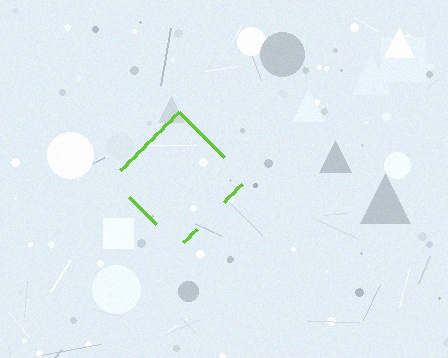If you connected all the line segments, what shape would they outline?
They would outline a diamond.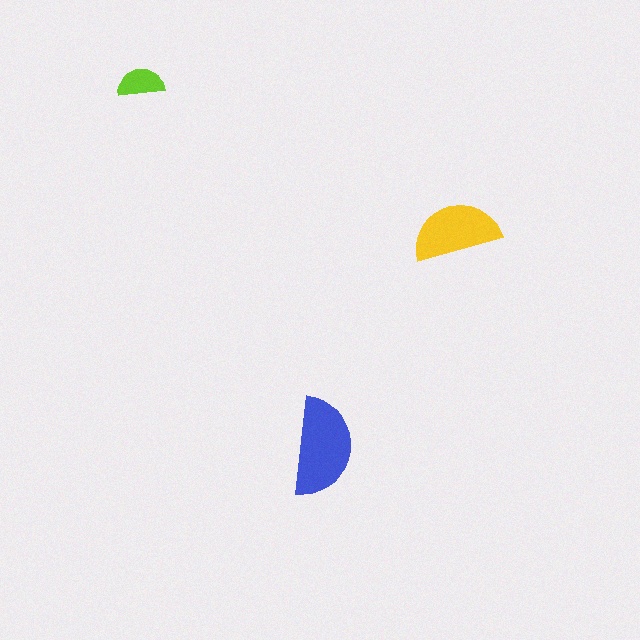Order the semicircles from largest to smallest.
the blue one, the yellow one, the lime one.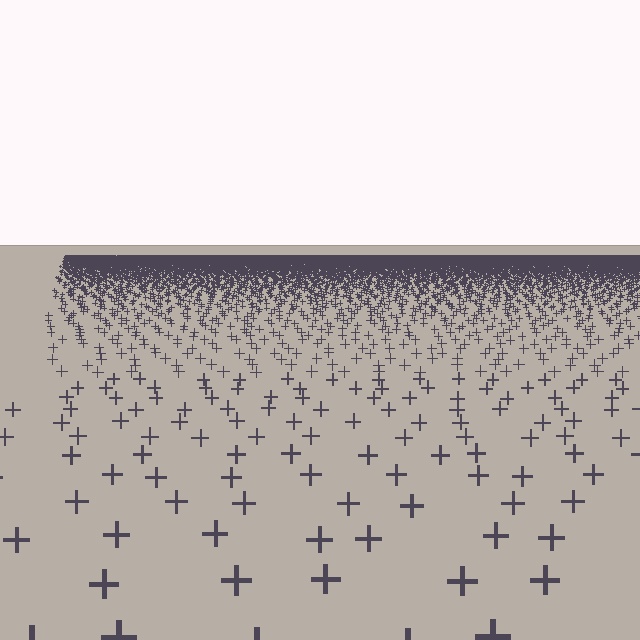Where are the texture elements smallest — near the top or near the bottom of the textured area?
Near the top.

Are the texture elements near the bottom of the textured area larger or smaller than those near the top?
Larger. Near the bottom, elements are closer to the viewer and appear at a bigger on-screen size.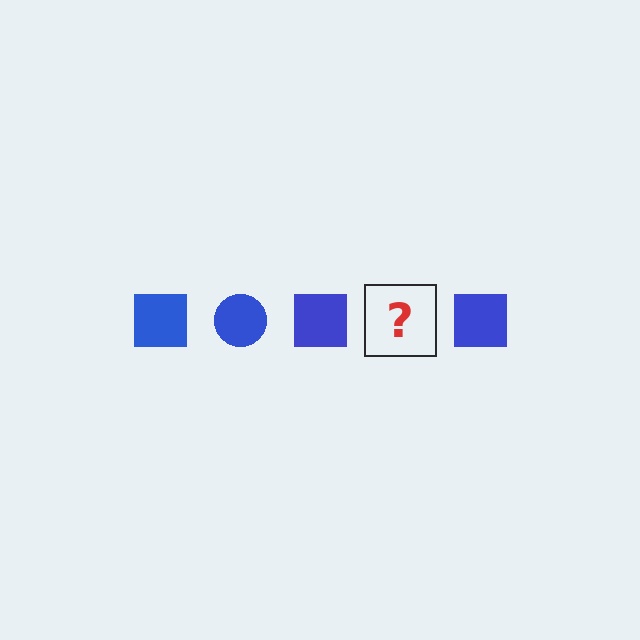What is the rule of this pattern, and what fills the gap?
The rule is that the pattern cycles through square, circle shapes in blue. The gap should be filled with a blue circle.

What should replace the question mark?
The question mark should be replaced with a blue circle.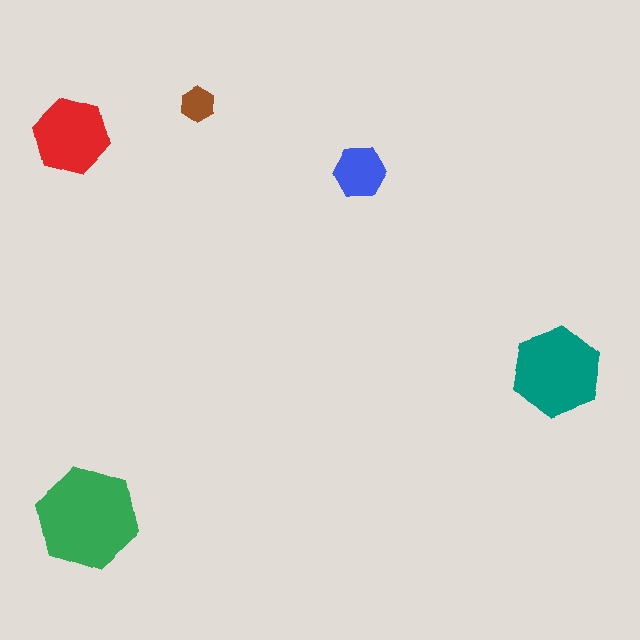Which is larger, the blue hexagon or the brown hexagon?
The blue one.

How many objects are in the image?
There are 5 objects in the image.